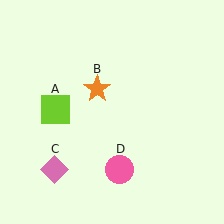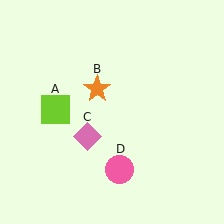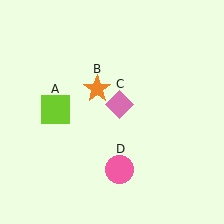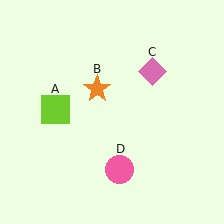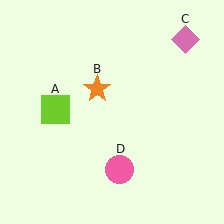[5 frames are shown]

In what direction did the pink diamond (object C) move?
The pink diamond (object C) moved up and to the right.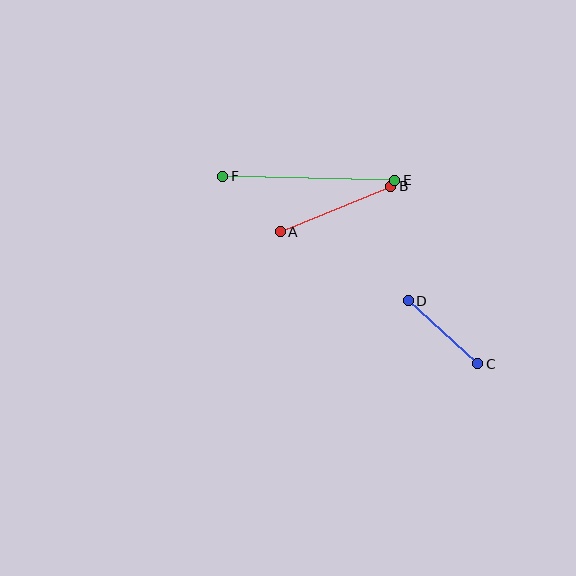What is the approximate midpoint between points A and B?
The midpoint is at approximately (335, 209) pixels.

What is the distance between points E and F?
The distance is approximately 172 pixels.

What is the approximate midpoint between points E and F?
The midpoint is at approximately (309, 178) pixels.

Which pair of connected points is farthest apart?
Points E and F are farthest apart.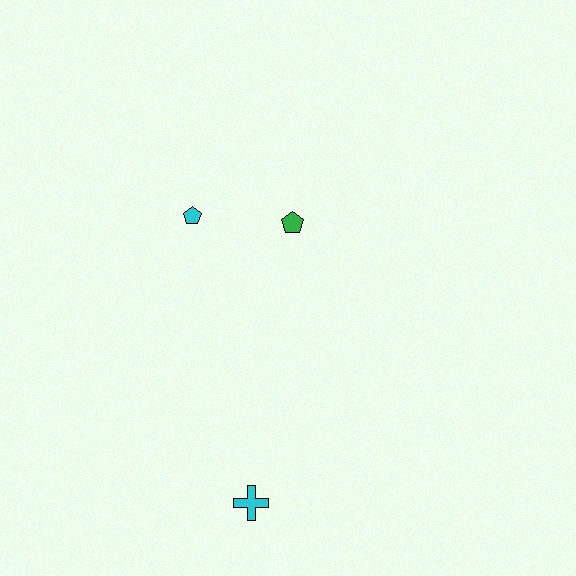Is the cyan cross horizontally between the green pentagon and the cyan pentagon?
Yes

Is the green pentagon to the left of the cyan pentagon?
No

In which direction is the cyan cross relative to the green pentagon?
The cyan cross is below the green pentagon.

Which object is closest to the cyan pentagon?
The green pentagon is closest to the cyan pentagon.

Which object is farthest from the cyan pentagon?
The cyan cross is farthest from the cyan pentagon.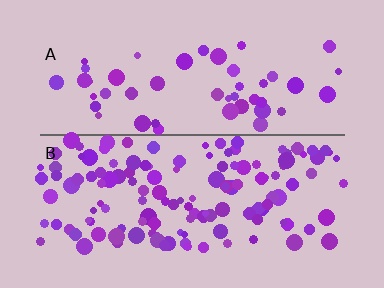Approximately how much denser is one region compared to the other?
Approximately 2.7× — region B over region A.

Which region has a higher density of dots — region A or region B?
B (the bottom).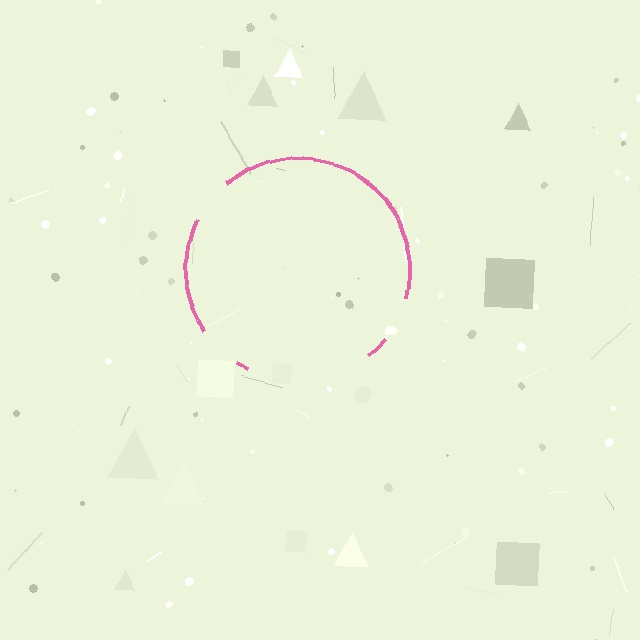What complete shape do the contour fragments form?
The contour fragments form a circle.